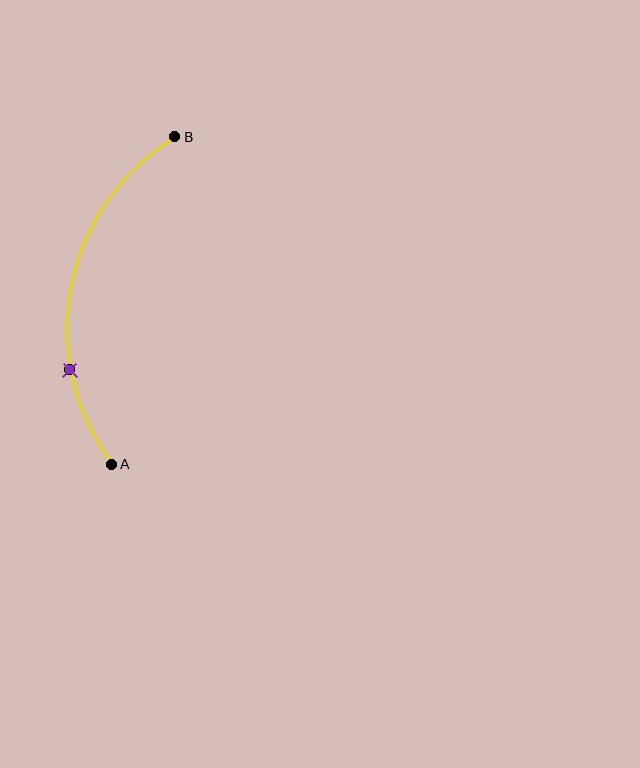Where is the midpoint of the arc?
The arc midpoint is the point on the curve farthest from the straight line joining A and B. It sits to the left of that line.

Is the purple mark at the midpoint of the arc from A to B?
No. The purple mark lies on the arc but is closer to endpoint A. The arc midpoint would be at the point on the curve equidistant along the arc from both A and B.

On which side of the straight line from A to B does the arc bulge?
The arc bulges to the left of the straight line connecting A and B.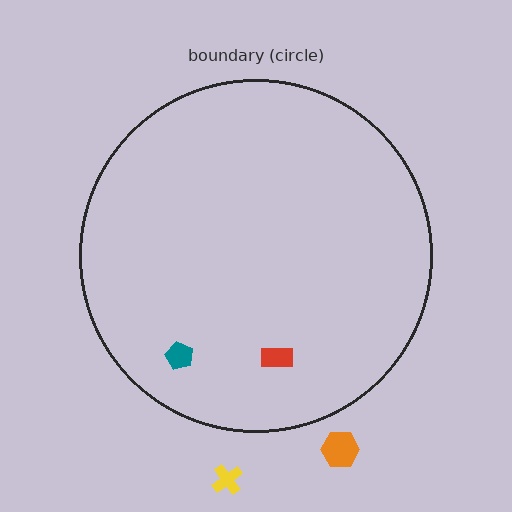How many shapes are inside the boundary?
2 inside, 2 outside.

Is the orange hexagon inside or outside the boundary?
Outside.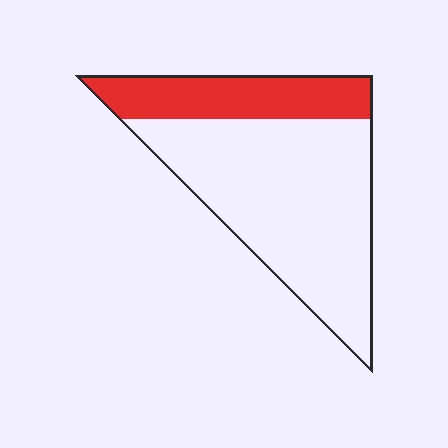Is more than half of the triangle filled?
No.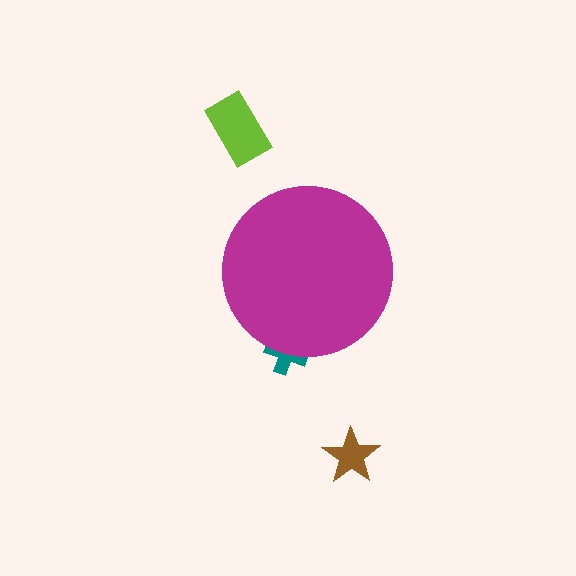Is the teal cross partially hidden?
Yes, the teal cross is partially hidden behind the magenta circle.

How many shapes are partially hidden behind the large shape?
1 shape is partially hidden.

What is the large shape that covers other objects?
A magenta circle.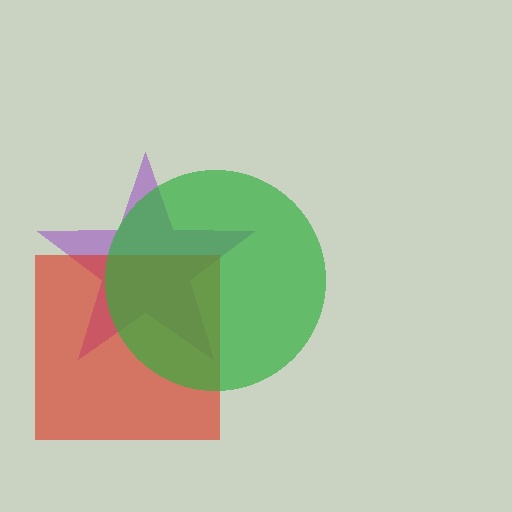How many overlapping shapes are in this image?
There are 3 overlapping shapes in the image.